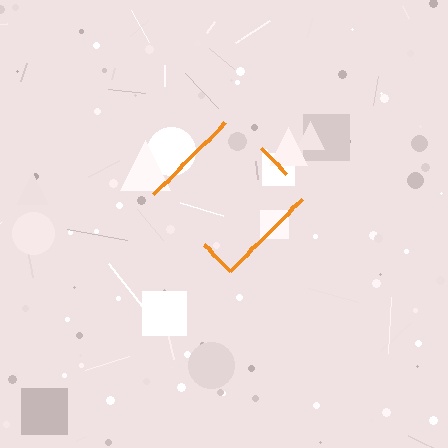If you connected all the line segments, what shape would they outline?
They would outline a diamond.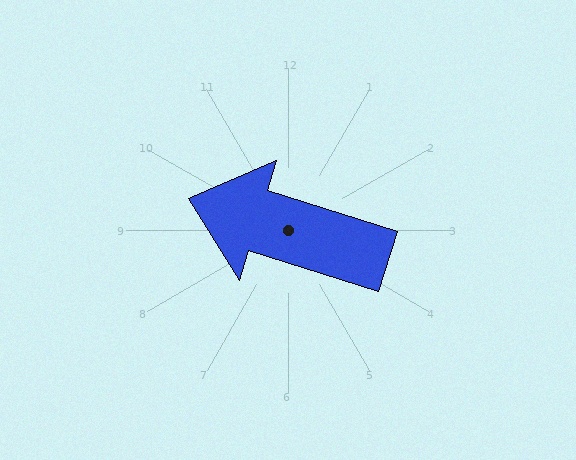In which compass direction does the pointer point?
West.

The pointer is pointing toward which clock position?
Roughly 10 o'clock.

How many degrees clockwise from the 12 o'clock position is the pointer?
Approximately 288 degrees.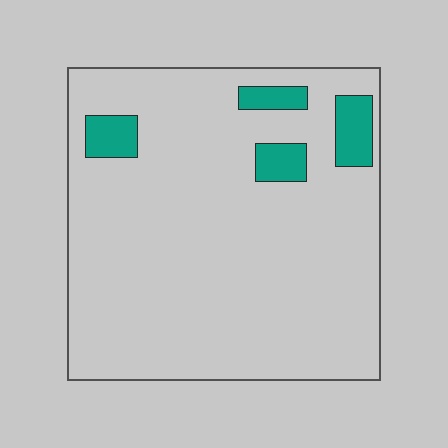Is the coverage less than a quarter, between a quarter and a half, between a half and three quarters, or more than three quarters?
Less than a quarter.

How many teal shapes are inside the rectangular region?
4.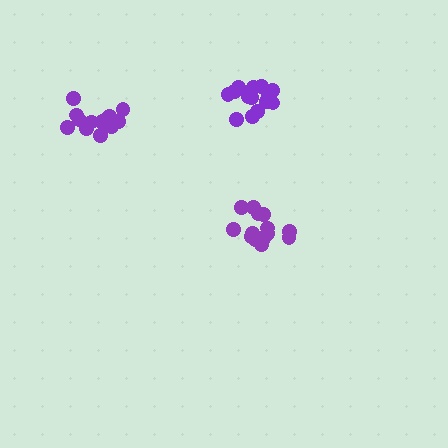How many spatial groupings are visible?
There are 3 spatial groupings.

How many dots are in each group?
Group 1: 14 dots, Group 2: 17 dots, Group 3: 15 dots (46 total).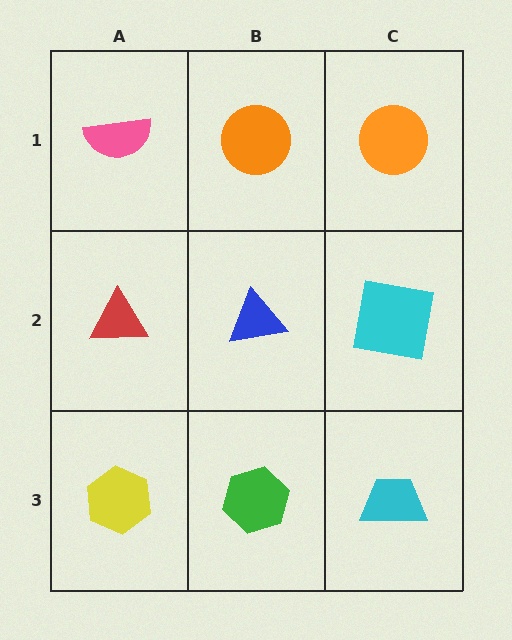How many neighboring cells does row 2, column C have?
3.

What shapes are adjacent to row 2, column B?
An orange circle (row 1, column B), a green hexagon (row 3, column B), a red triangle (row 2, column A), a cyan square (row 2, column C).